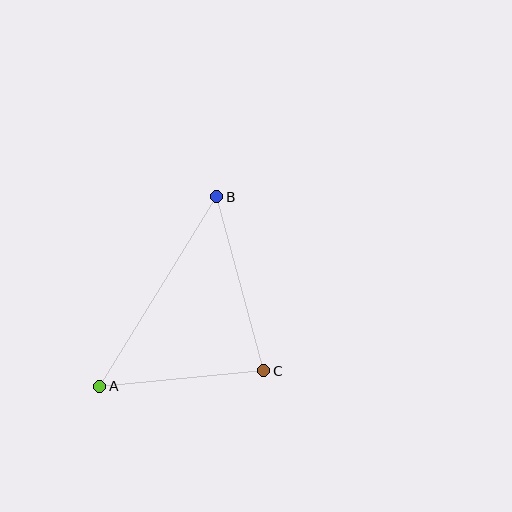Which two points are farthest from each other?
Points A and B are farthest from each other.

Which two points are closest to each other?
Points A and C are closest to each other.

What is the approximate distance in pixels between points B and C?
The distance between B and C is approximately 181 pixels.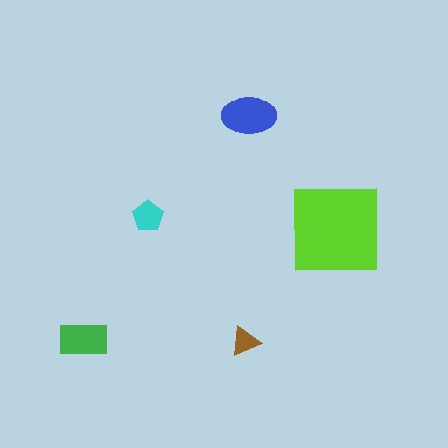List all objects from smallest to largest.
The brown triangle, the cyan pentagon, the green rectangle, the blue ellipse, the lime square.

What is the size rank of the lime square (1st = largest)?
1st.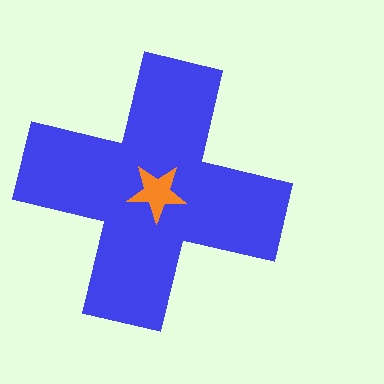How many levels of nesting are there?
2.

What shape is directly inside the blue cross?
The orange star.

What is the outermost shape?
The blue cross.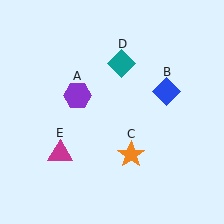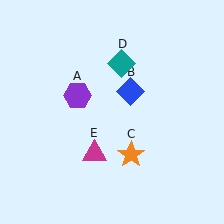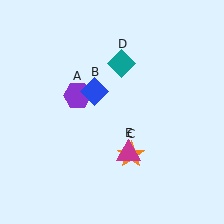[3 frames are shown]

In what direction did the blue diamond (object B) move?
The blue diamond (object B) moved left.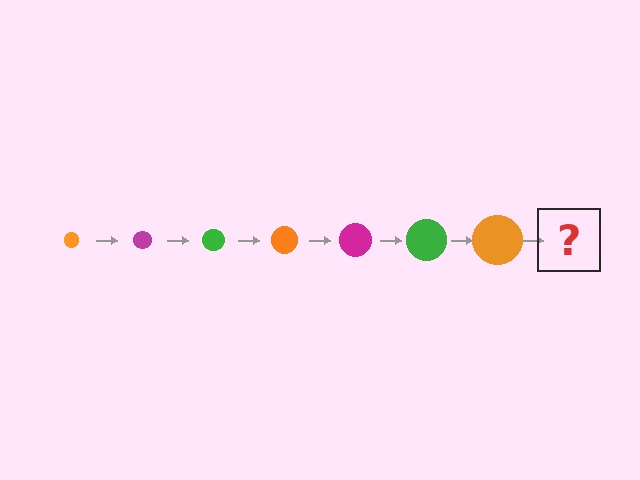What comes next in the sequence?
The next element should be a magenta circle, larger than the previous one.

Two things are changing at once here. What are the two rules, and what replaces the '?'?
The two rules are that the circle grows larger each step and the color cycles through orange, magenta, and green. The '?' should be a magenta circle, larger than the previous one.